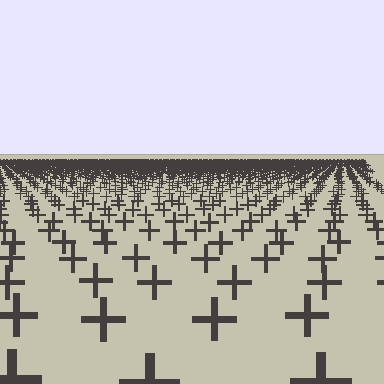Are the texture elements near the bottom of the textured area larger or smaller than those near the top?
Larger. Near the bottom, elements are closer to the viewer and appear at a bigger on-screen size.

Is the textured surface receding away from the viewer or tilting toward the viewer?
The surface is receding away from the viewer. Texture elements get smaller and denser toward the top.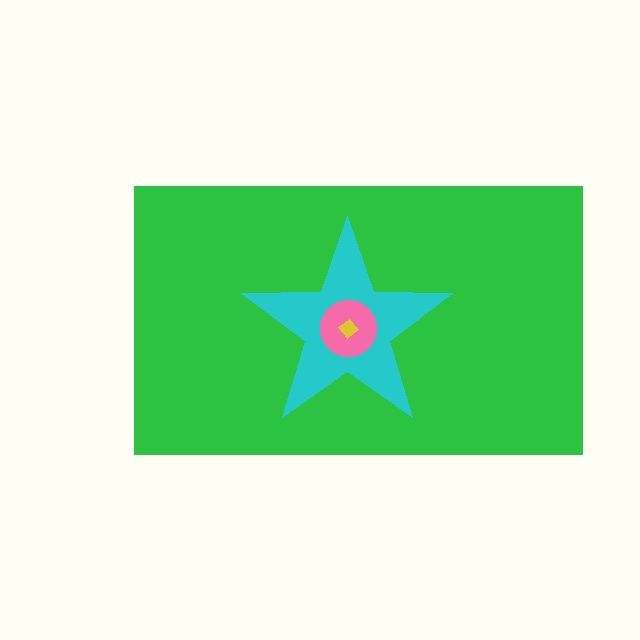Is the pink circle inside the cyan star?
Yes.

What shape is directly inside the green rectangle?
The cyan star.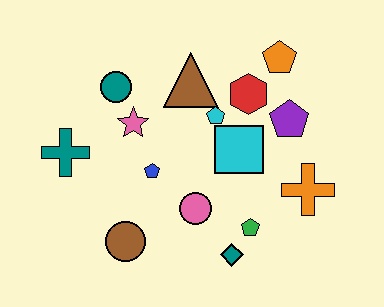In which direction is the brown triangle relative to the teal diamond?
The brown triangle is above the teal diamond.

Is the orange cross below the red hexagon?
Yes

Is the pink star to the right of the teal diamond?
No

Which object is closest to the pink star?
The teal circle is closest to the pink star.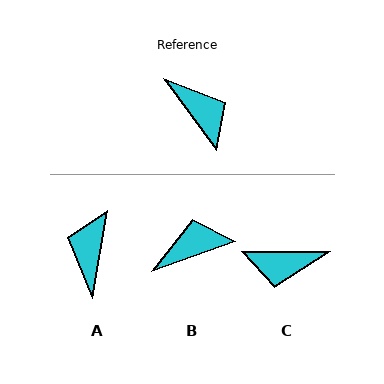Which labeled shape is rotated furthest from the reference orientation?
A, about 134 degrees away.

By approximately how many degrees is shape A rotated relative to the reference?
Approximately 134 degrees counter-clockwise.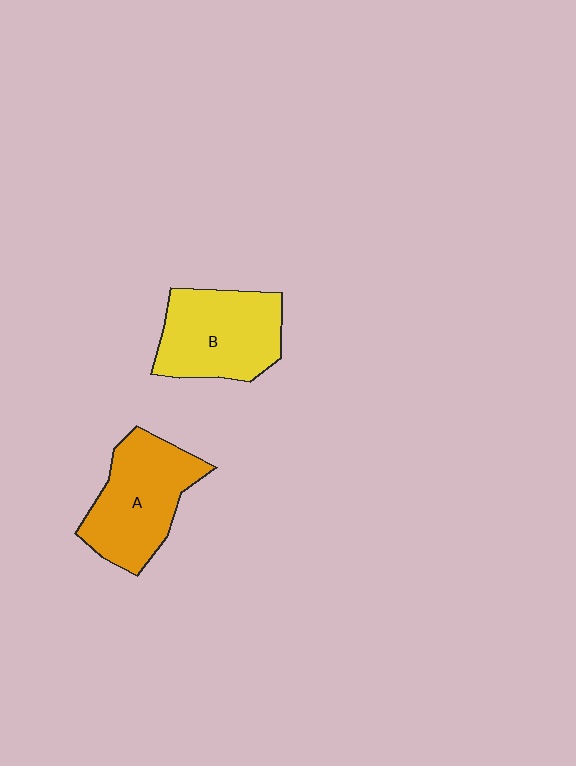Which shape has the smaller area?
Shape B (yellow).